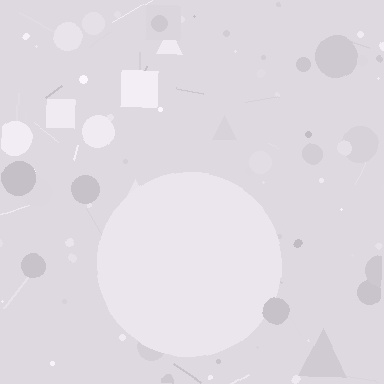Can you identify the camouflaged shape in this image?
The camouflaged shape is a circle.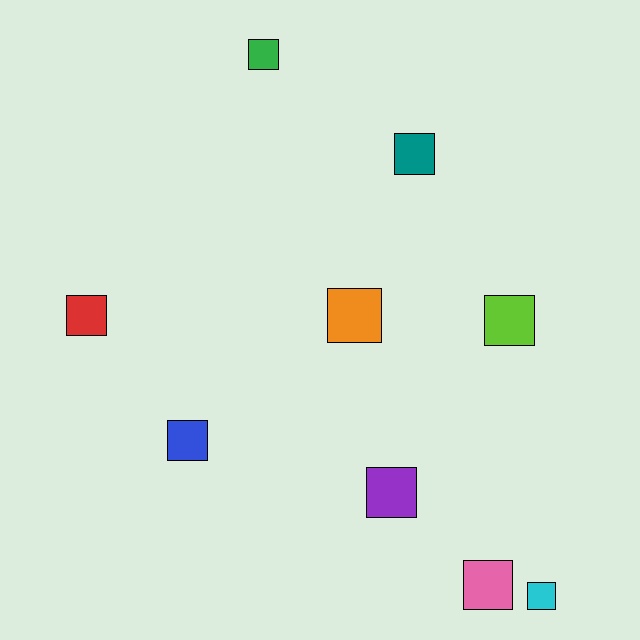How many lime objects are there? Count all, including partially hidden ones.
There is 1 lime object.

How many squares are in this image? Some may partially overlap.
There are 9 squares.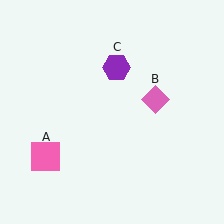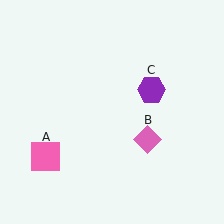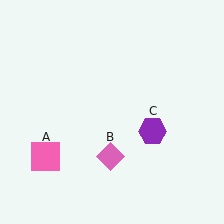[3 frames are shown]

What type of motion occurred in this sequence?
The pink diamond (object B), purple hexagon (object C) rotated clockwise around the center of the scene.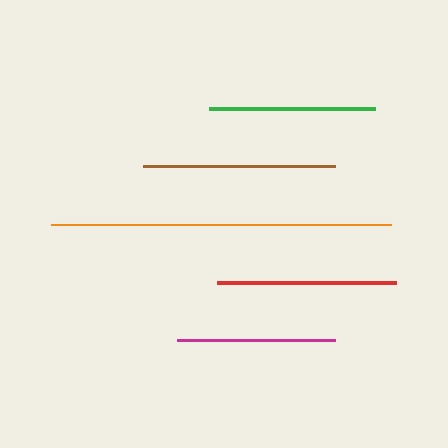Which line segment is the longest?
The orange line is the longest at approximately 340 pixels.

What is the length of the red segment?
The red segment is approximately 178 pixels long.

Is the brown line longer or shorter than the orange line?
The orange line is longer than the brown line.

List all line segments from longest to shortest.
From longest to shortest: orange, brown, red, green, magenta.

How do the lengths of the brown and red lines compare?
The brown and red lines are approximately the same length.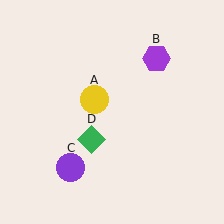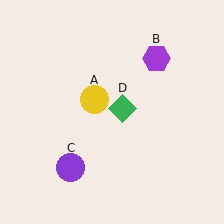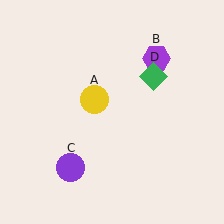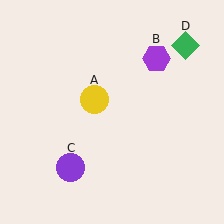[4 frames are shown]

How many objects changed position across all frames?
1 object changed position: green diamond (object D).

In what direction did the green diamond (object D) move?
The green diamond (object D) moved up and to the right.